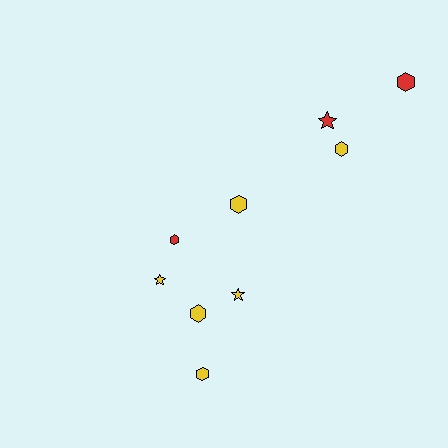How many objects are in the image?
There are 9 objects.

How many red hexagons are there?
There are 2 red hexagons.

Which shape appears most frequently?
Hexagon, with 6 objects.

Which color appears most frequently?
Yellow, with 6 objects.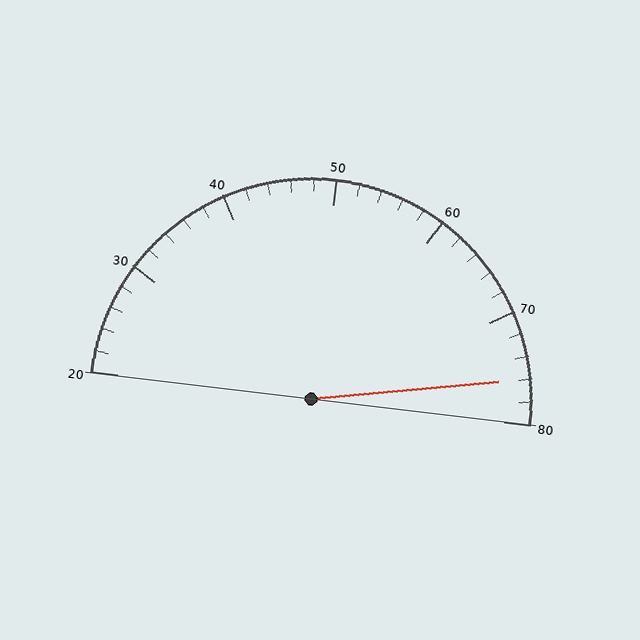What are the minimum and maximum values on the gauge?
The gauge ranges from 20 to 80.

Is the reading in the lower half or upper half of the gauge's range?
The reading is in the upper half of the range (20 to 80).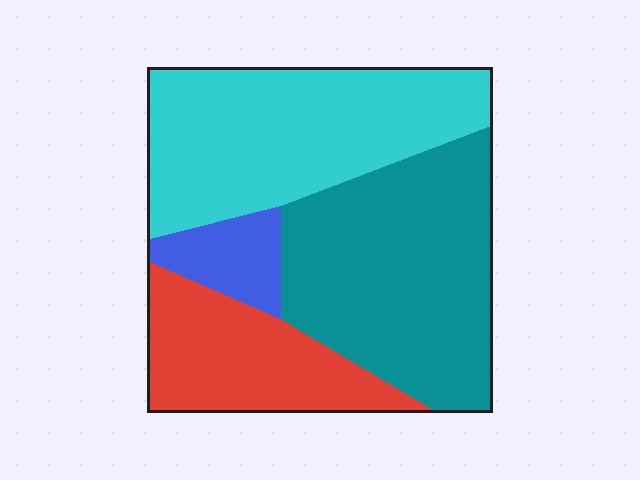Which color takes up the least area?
Blue, at roughly 10%.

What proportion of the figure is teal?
Teal takes up between a third and a half of the figure.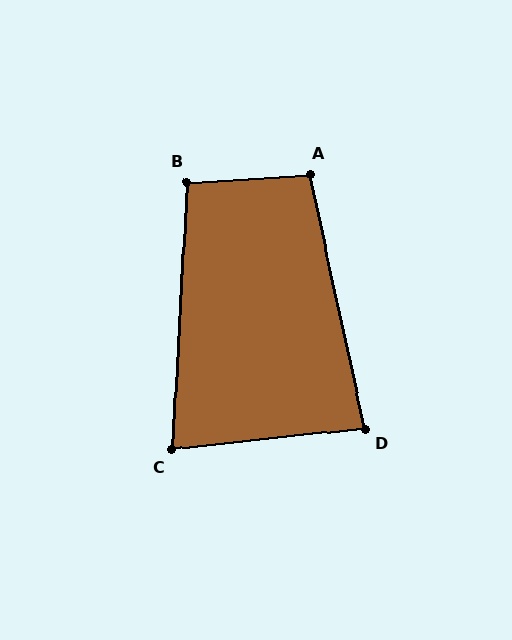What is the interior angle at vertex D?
Approximately 84 degrees (acute).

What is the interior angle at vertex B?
Approximately 96 degrees (obtuse).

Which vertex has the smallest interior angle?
C, at approximately 81 degrees.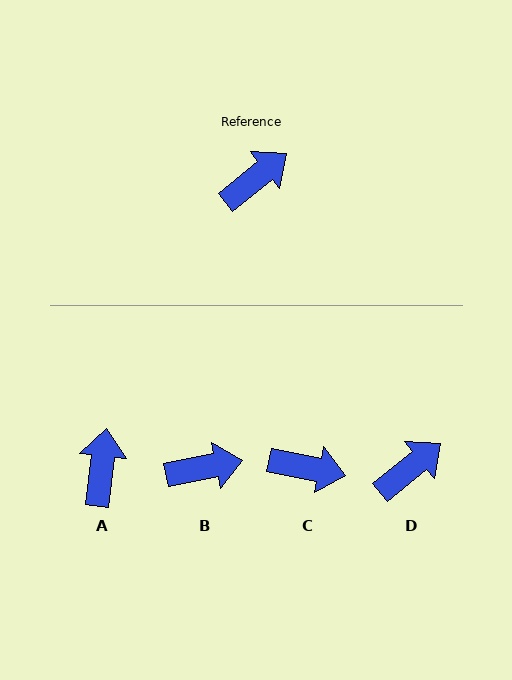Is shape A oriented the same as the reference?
No, it is off by about 44 degrees.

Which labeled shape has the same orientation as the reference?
D.